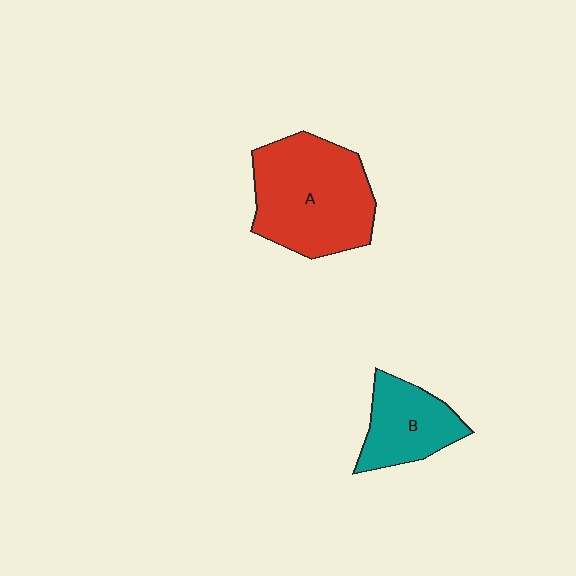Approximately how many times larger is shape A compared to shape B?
Approximately 1.8 times.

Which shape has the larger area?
Shape A (red).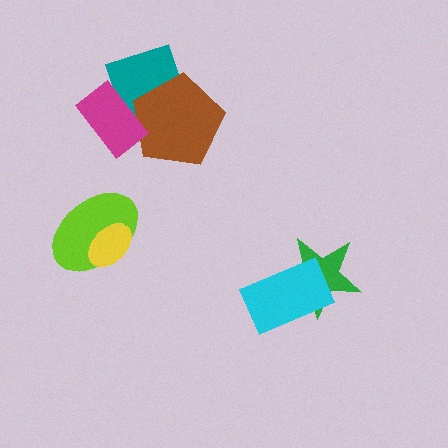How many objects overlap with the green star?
1 object overlaps with the green star.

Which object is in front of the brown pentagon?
The magenta rectangle is in front of the brown pentagon.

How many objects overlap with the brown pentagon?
2 objects overlap with the brown pentagon.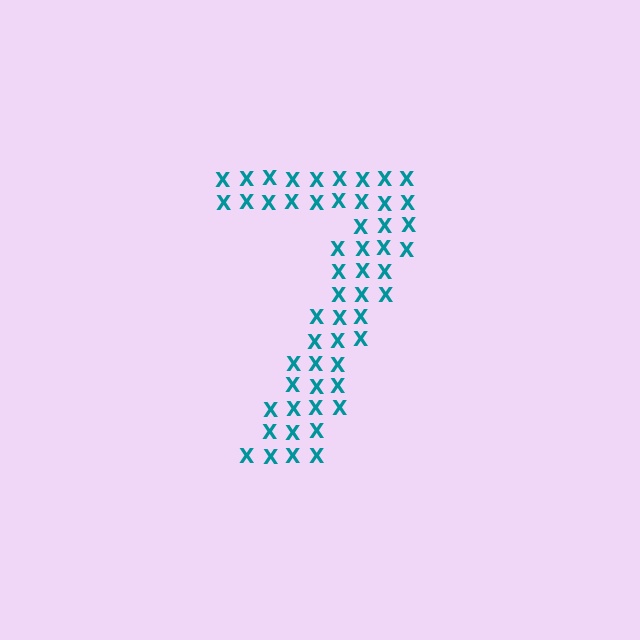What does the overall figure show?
The overall figure shows the digit 7.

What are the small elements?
The small elements are letter X's.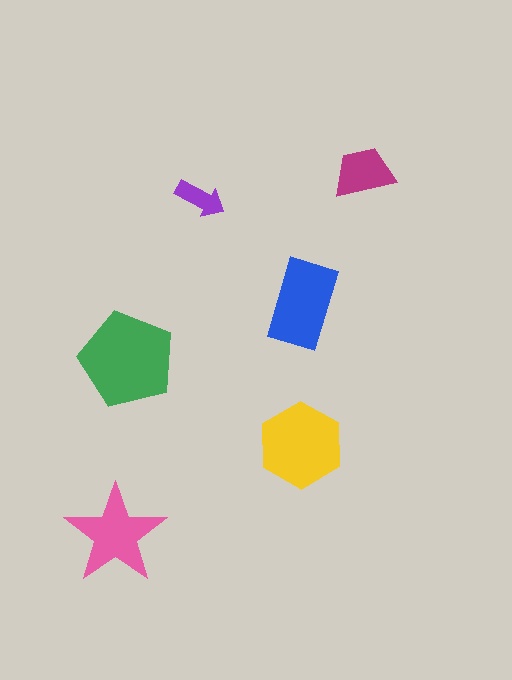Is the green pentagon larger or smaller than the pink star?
Larger.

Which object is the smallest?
The purple arrow.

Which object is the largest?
The green pentagon.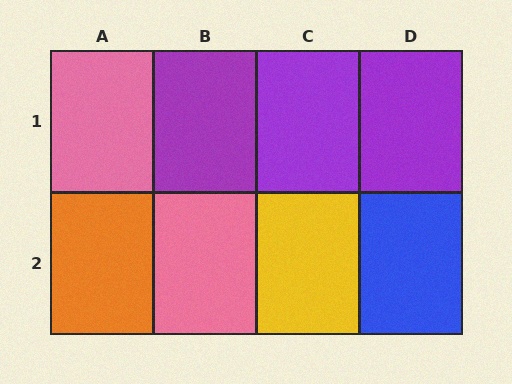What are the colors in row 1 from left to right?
Pink, purple, purple, purple.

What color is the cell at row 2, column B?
Pink.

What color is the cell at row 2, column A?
Orange.